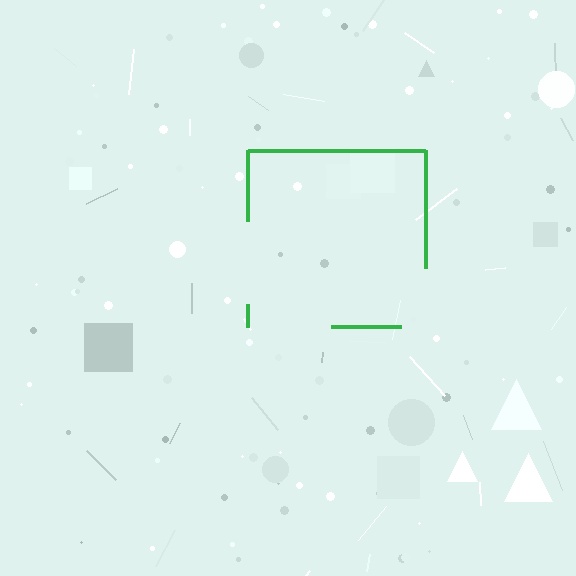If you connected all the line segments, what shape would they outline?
They would outline a square.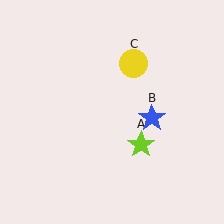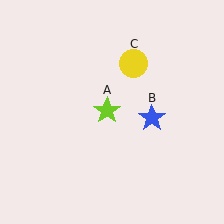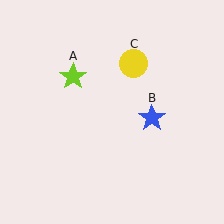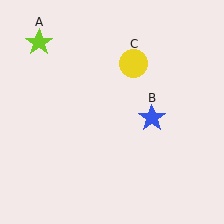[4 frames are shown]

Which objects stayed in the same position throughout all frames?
Blue star (object B) and yellow circle (object C) remained stationary.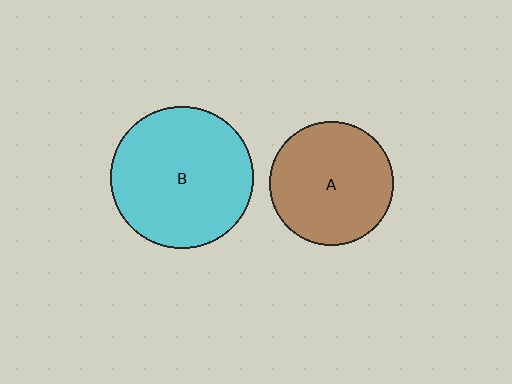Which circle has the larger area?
Circle B (cyan).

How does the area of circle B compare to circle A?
Approximately 1.3 times.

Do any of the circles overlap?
No, none of the circles overlap.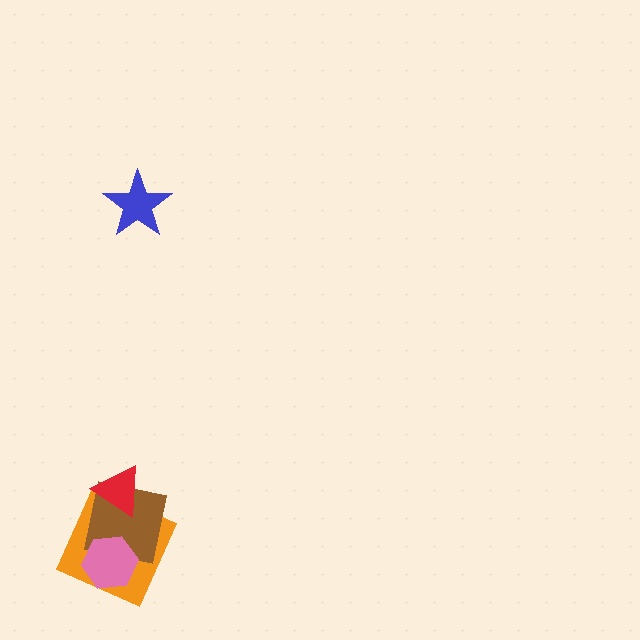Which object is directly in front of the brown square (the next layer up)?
The pink hexagon is directly in front of the brown square.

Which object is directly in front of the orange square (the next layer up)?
The brown square is directly in front of the orange square.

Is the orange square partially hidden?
Yes, it is partially covered by another shape.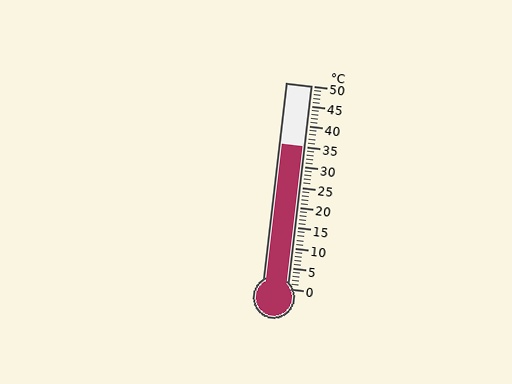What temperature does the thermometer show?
The thermometer shows approximately 35°C.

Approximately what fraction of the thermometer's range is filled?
The thermometer is filled to approximately 70% of its range.